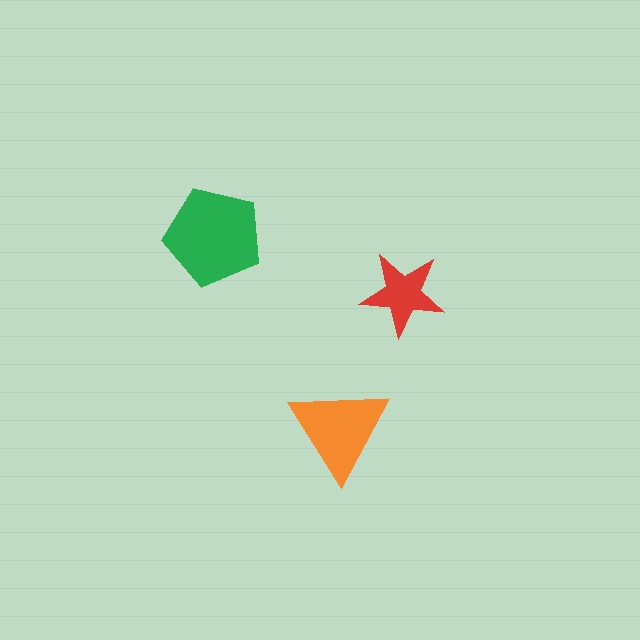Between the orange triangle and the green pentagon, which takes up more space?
The green pentagon.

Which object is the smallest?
The red star.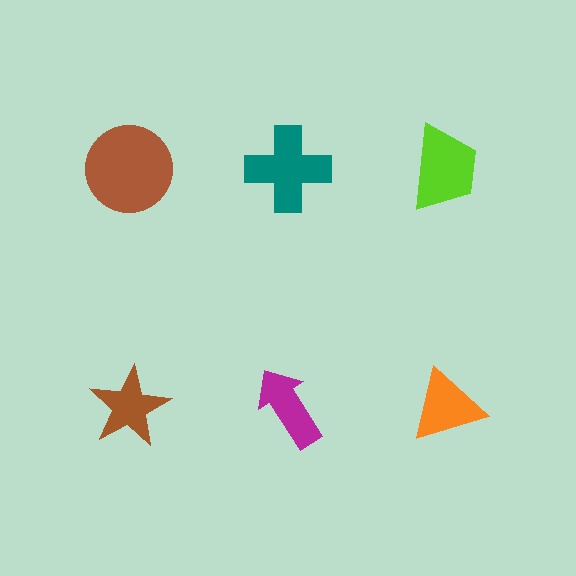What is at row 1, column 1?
A brown circle.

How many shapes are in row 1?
3 shapes.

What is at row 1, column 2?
A teal cross.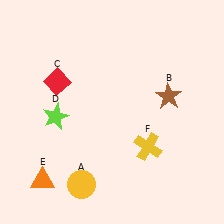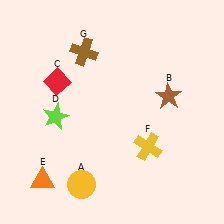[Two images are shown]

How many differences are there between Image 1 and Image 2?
There is 1 difference between the two images.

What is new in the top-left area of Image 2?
A brown cross (G) was added in the top-left area of Image 2.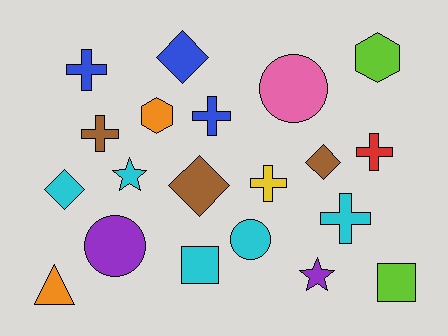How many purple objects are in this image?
There are 2 purple objects.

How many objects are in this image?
There are 20 objects.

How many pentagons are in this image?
There are no pentagons.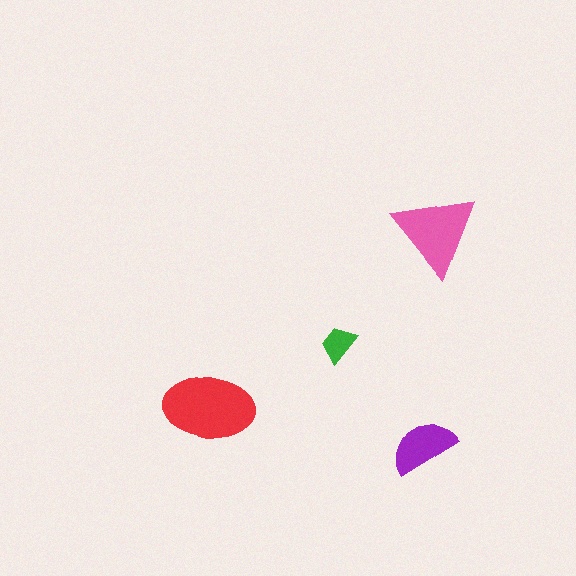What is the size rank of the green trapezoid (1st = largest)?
4th.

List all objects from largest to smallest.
The red ellipse, the pink triangle, the purple semicircle, the green trapezoid.